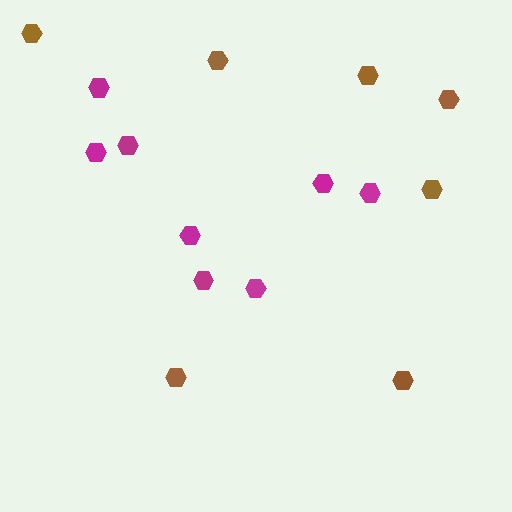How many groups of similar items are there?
There are 2 groups: one group of magenta hexagons (8) and one group of brown hexagons (7).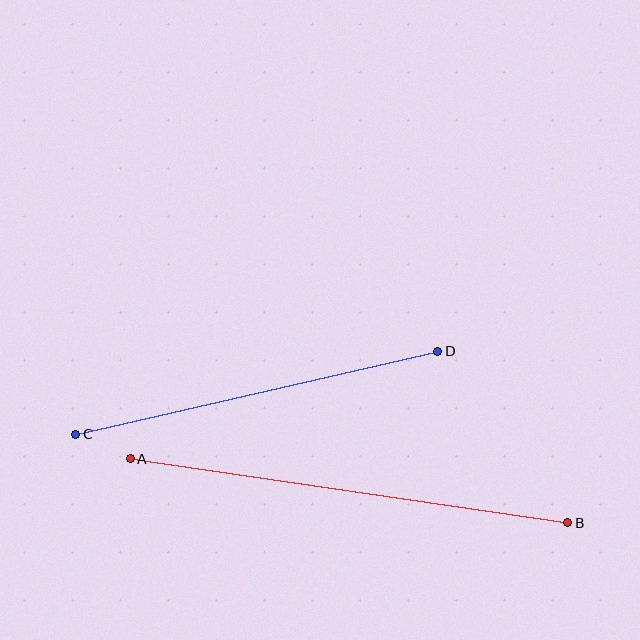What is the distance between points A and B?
The distance is approximately 443 pixels.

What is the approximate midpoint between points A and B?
The midpoint is at approximately (349, 491) pixels.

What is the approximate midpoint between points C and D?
The midpoint is at approximately (257, 393) pixels.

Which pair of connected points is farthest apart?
Points A and B are farthest apart.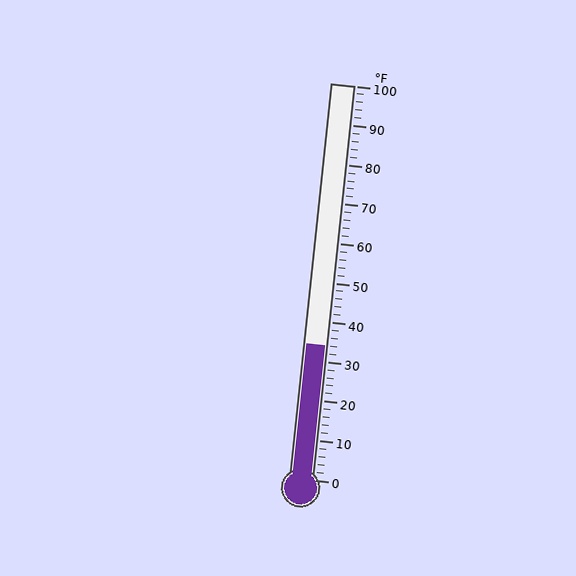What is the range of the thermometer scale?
The thermometer scale ranges from 0°F to 100°F.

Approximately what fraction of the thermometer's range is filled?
The thermometer is filled to approximately 35% of its range.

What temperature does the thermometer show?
The thermometer shows approximately 34°F.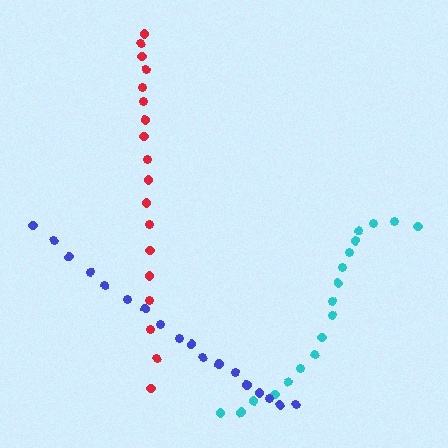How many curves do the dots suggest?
There are 3 distinct paths.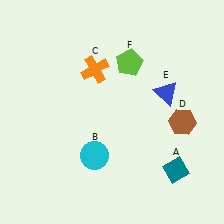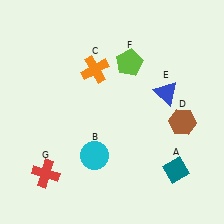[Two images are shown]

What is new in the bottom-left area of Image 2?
A red cross (G) was added in the bottom-left area of Image 2.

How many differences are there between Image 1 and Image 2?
There is 1 difference between the two images.